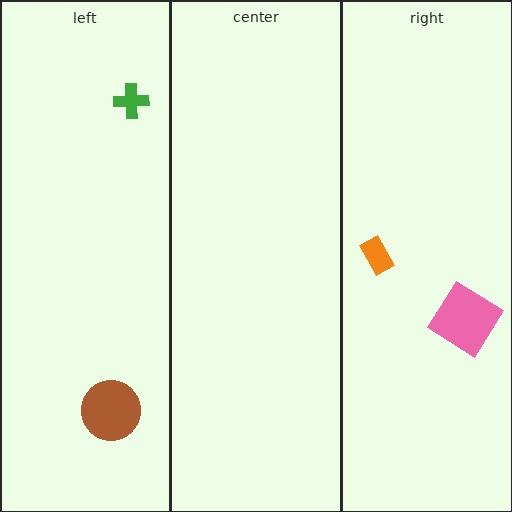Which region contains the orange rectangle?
The right region.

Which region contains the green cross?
The left region.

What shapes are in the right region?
The orange rectangle, the pink diamond.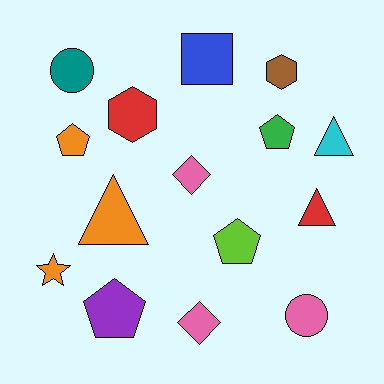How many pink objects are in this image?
There are 3 pink objects.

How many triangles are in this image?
There are 3 triangles.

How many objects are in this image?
There are 15 objects.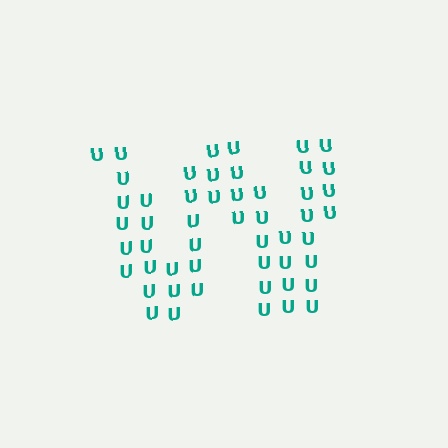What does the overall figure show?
The overall figure shows the letter W.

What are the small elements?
The small elements are letter U's.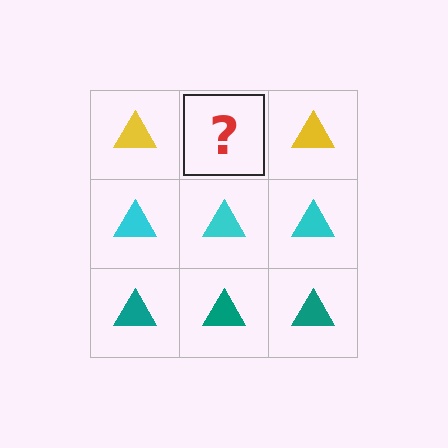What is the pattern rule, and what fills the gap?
The rule is that each row has a consistent color. The gap should be filled with a yellow triangle.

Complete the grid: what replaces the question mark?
The question mark should be replaced with a yellow triangle.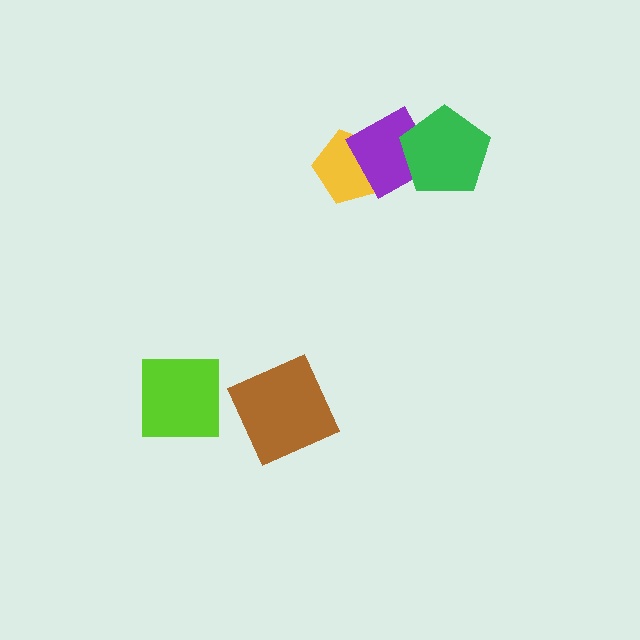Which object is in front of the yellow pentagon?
The purple diamond is in front of the yellow pentagon.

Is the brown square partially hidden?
No, no other shape covers it.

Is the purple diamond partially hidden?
Yes, it is partially covered by another shape.